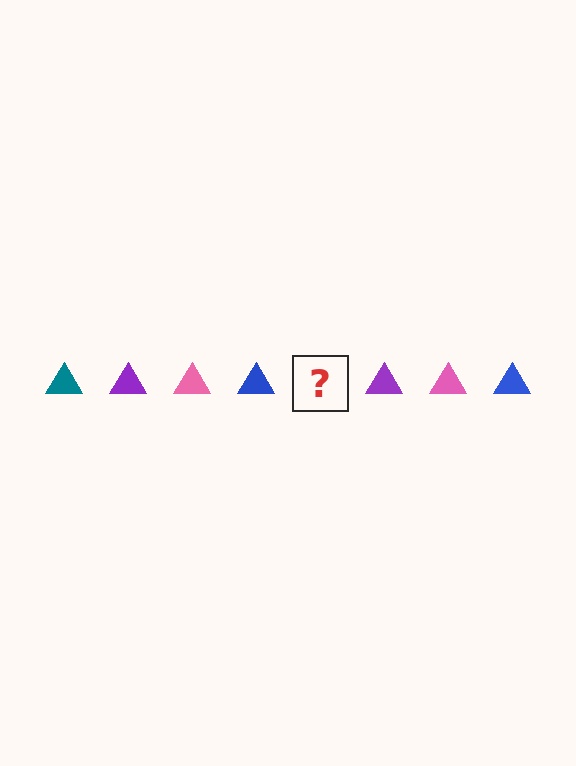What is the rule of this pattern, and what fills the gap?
The rule is that the pattern cycles through teal, purple, pink, blue triangles. The gap should be filled with a teal triangle.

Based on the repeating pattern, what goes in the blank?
The blank should be a teal triangle.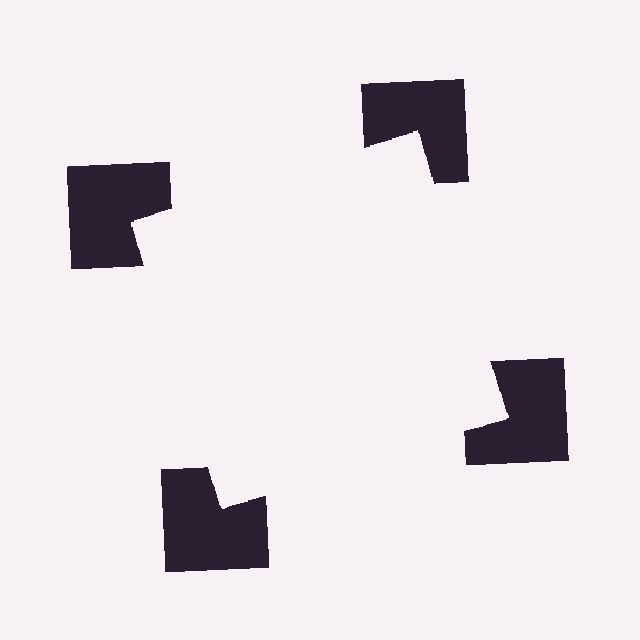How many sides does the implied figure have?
4 sides.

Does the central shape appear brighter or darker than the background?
It typically appears slightly brighter than the background, even though no actual brightness change is drawn.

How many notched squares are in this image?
There are 4 — one at each vertex of the illusory square.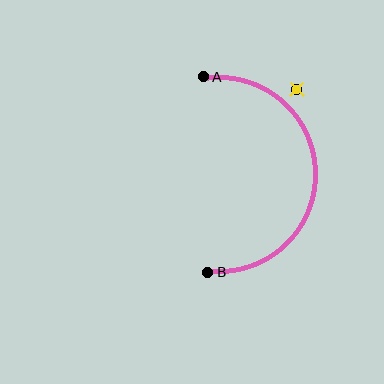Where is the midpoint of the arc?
The arc midpoint is the point on the curve farthest from the straight line joining A and B. It sits to the right of that line.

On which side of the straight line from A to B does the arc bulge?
The arc bulges to the right of the straight line connecting A and B.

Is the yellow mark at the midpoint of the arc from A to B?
No — the yellow mark does not lie on the arc at all. It sits slightly outside the curve.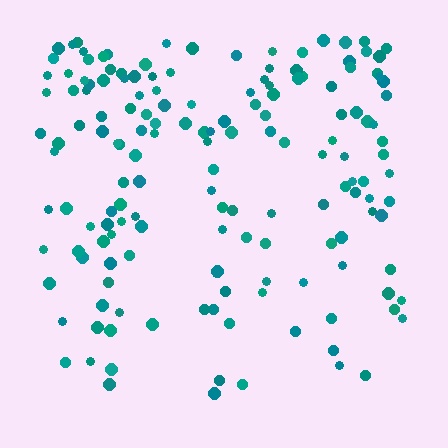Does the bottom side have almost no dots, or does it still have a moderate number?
Still a moderate number, just noticeably fewer than the top.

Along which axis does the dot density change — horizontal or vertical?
Vertical.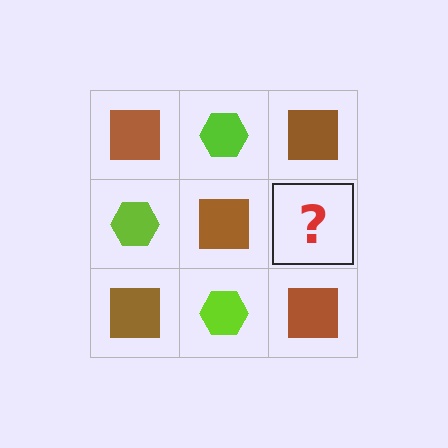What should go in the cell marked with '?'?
The missing cell should contain a lime hexagon.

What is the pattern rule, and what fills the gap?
The rule is that it alternates brown square and lime hexagon in a checkerboard pattern. The gap should be filled with a lime hexagon.